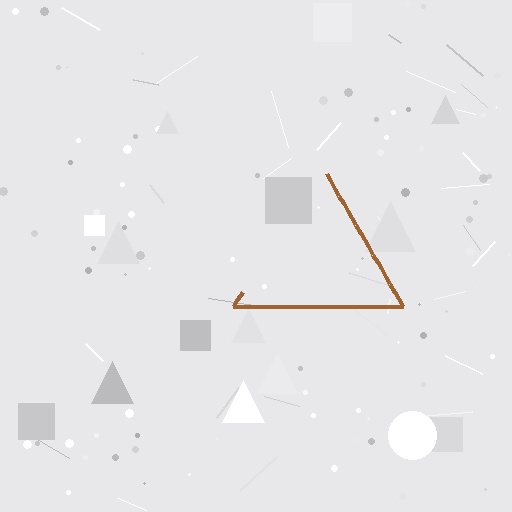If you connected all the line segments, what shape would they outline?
They would outline a triangle.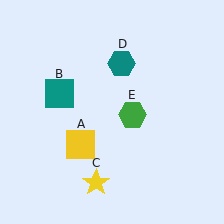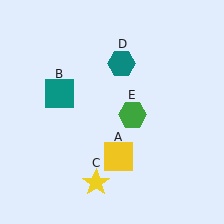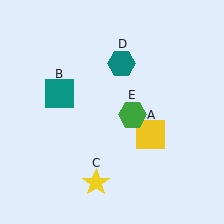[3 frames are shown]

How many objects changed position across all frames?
1 object changed position: yellow square (object A).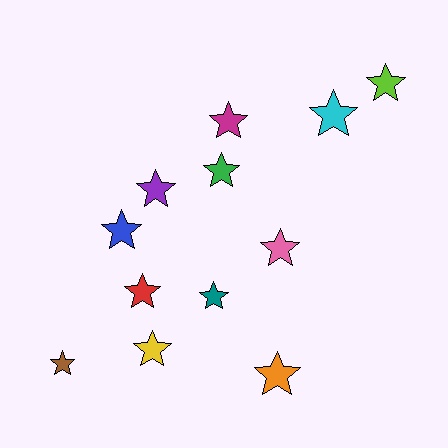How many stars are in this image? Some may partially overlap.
There are 12 stars.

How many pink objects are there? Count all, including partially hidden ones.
There is 1 pink object.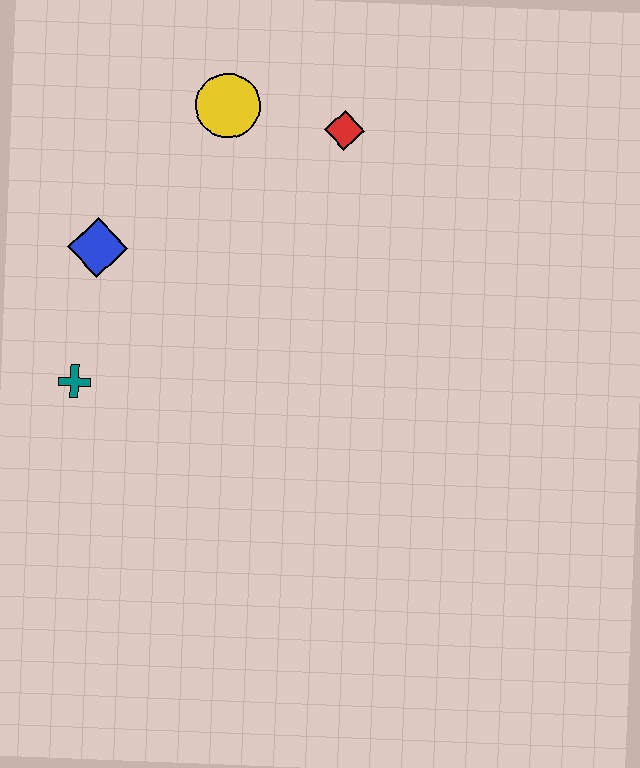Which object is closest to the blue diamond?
The teal cross is closest to the blue diamond.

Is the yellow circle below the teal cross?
No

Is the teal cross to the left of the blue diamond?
Yes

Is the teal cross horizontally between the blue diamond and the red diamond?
No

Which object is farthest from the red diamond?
The teal cross is farthest from the red diamond.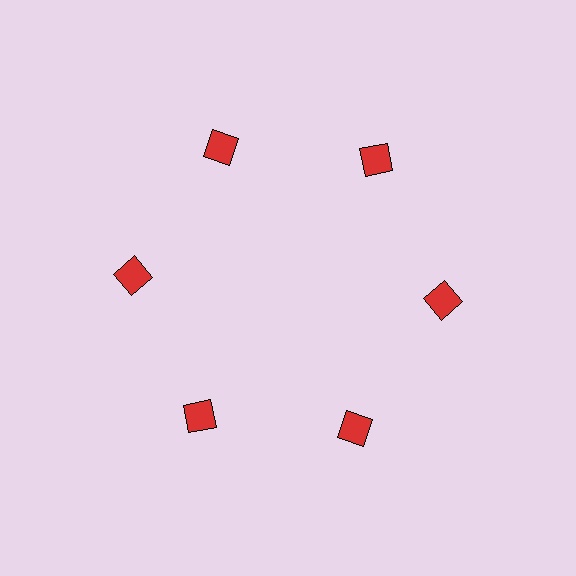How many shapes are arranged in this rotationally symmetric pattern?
There are 6 shapes, arranged in 6 groups of 1.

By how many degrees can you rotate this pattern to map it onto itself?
The pattern maps onto itself every 60 degrees of rotation.